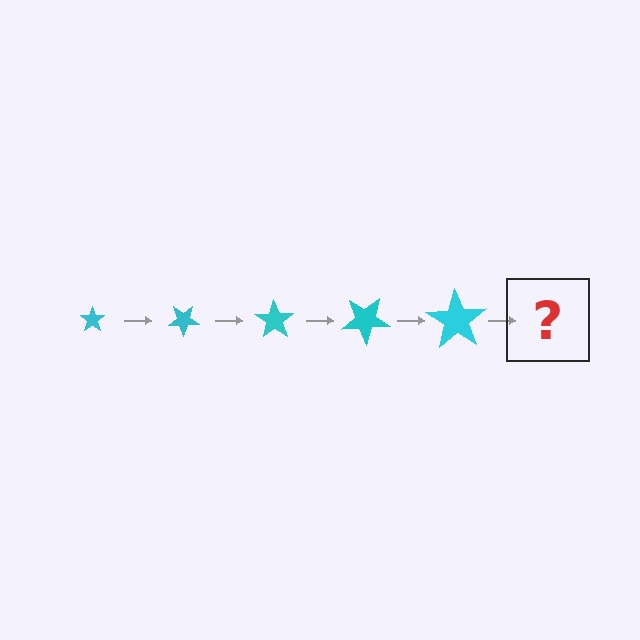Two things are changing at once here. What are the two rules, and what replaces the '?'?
The two rules are that the star grows larger each step and it rotates 35 degrees each step. The '?' should be a star, larger than the previous one and rotated 175 degrees from the start.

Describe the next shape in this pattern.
It should be a star, larger than the previous one and rotated 175 degrees from the start.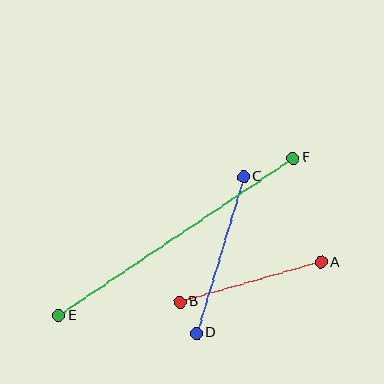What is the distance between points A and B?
The distance is approximately 147 pixels.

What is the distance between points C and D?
The distance is approximately 163 pixels.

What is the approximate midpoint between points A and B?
The midpoint is at approximately (250, 282) pixels.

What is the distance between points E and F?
The distance is approximately 282 pixels.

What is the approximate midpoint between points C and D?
The midpoint is at approximately (220, 255) pixels.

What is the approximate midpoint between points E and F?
The midpoint is at approximately (176, 237) pixels.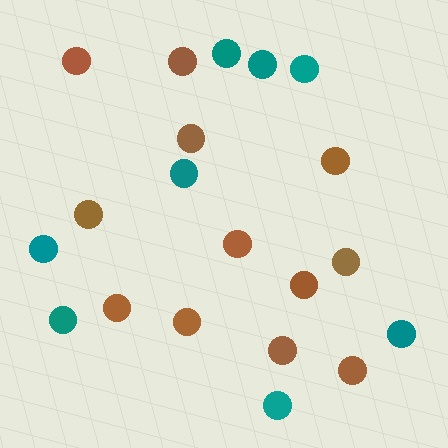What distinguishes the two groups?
There are 2 groups: one group of teal circles (8) and one group of brown circles (12).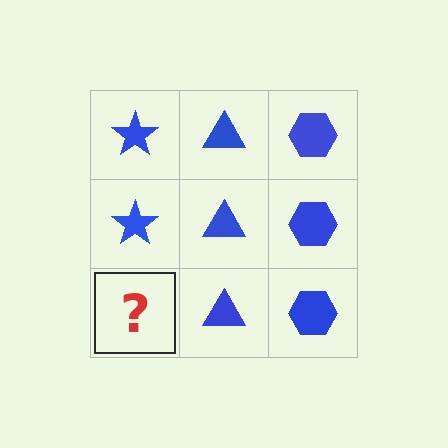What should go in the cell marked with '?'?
The missing cell should contain a blue star.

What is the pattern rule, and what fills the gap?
The rule is that each column has a consistent shape. The gap should be filled with a blue star.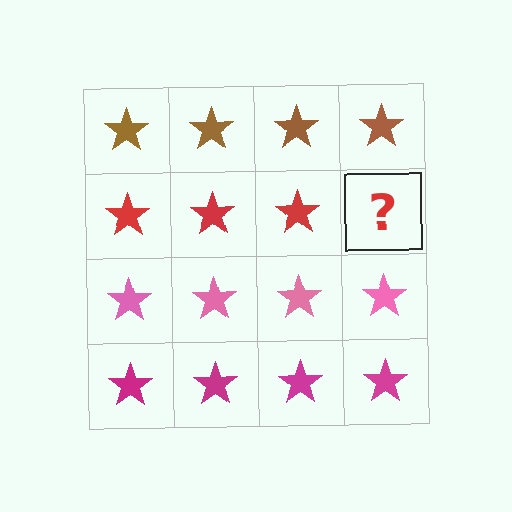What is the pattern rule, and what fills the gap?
The rule is that each row has a consistent color. The gap should be filled with a red star.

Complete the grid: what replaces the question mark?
The question mark should be replaced with a red star.